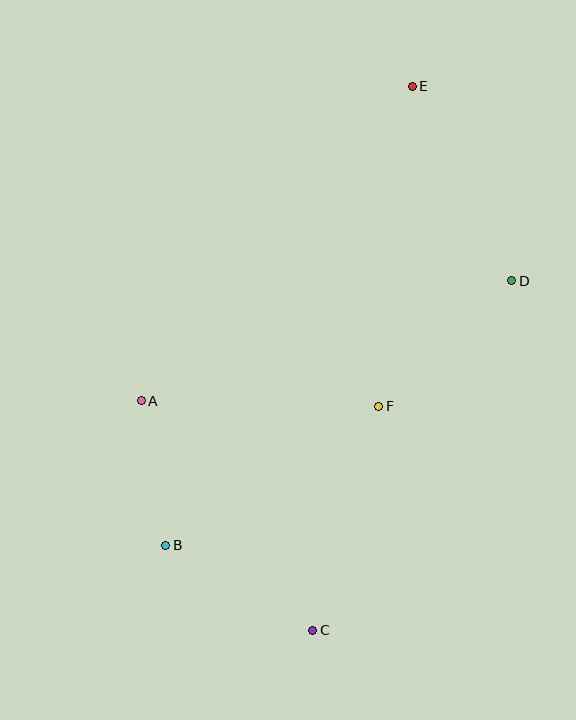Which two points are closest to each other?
Points A and B are closest to each other.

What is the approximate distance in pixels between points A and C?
The distance between A and C is approximately 287 pixels.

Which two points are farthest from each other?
Points C and E are farthest from each other.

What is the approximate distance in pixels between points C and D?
The distance between C and D is approximately 402 pixels.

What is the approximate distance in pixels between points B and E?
The distance between B and E is approximately 521 pixels.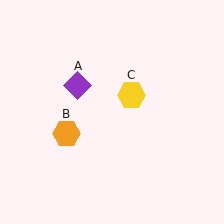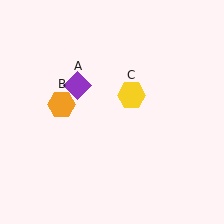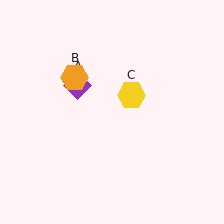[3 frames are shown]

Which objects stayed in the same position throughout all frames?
Purple diamond (object A) and yellow hexagon (object C) remained stationary.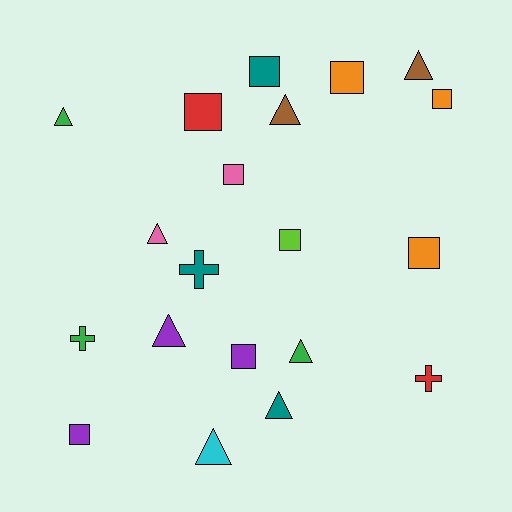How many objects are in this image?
There are 20 objects.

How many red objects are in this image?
There are 2 red objects.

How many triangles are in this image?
There are 8 triangles.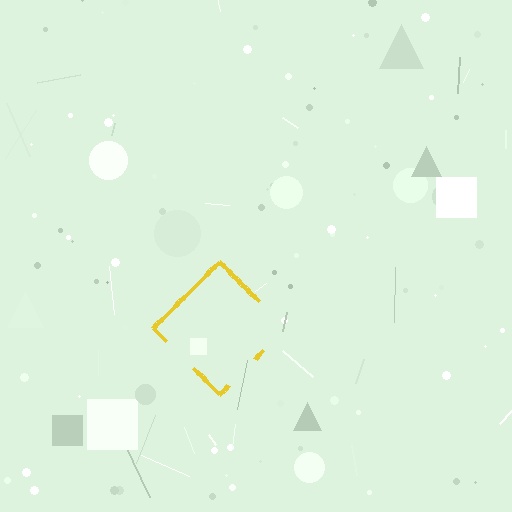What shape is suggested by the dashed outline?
The dashed outline suggests a diamond.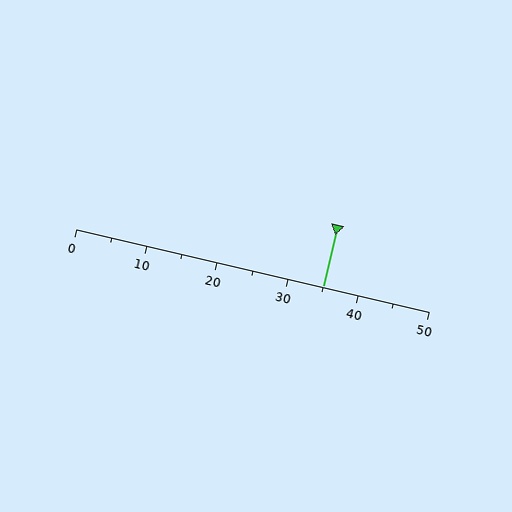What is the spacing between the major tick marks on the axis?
The major ticks are spaced 10 apart.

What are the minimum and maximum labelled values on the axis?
The axis runs from 0 to 50.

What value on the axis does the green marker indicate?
The marker indicates approximately 35.